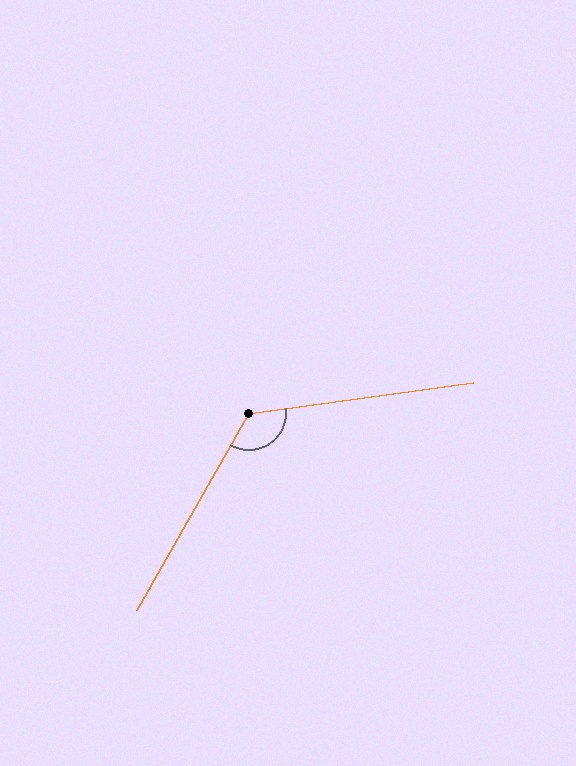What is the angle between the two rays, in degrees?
Approximately 127 degrees.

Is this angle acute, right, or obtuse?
It is obtuse.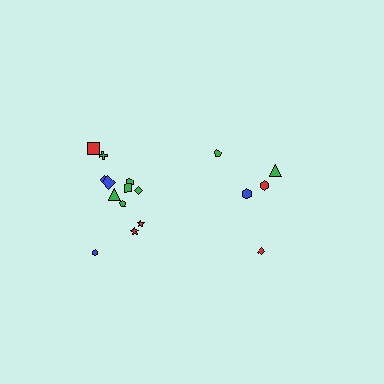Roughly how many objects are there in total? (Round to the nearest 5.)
Roughly 15 objects in total.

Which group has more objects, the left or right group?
The left group.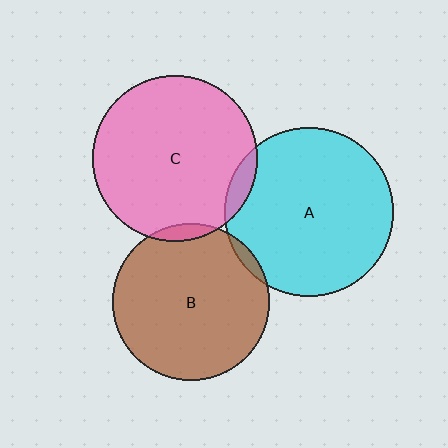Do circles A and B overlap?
Yes.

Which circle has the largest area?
Circle A (cyan).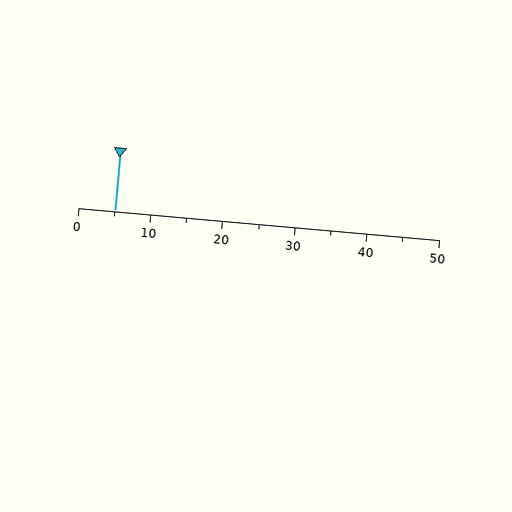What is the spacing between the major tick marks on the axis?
The major ticks are spaced 10 apart.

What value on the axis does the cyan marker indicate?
The marker indicates approximately 5.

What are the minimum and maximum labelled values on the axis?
The axis runs from 0 to 50.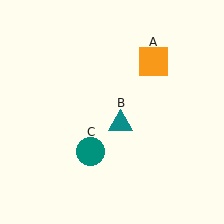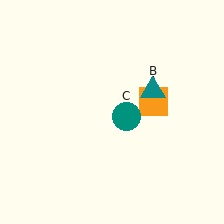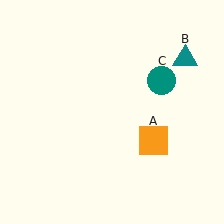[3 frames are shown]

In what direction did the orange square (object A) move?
The orange square (object A) moved down.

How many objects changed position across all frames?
3 objects changed position: orange square (object A), teal triangle (object B), teal circle (object C).